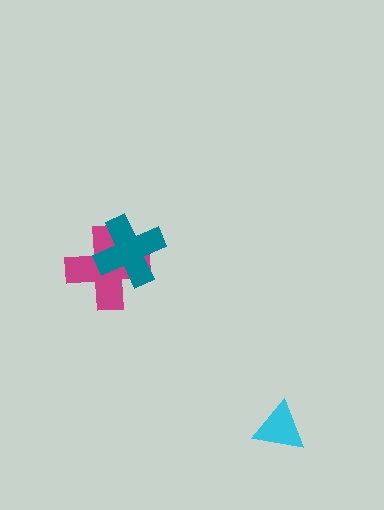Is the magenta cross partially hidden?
Yes, it is partially covered by another shape.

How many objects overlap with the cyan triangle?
0 objects overlap with the cyan triangle.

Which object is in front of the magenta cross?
The teal cross is in front of the magenta cross.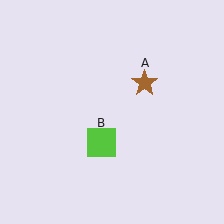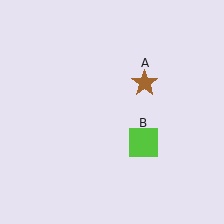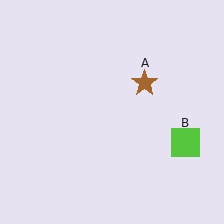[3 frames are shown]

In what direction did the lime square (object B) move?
The lime square (object B) moved right.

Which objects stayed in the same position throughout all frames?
Brown star (object A) remained stationary.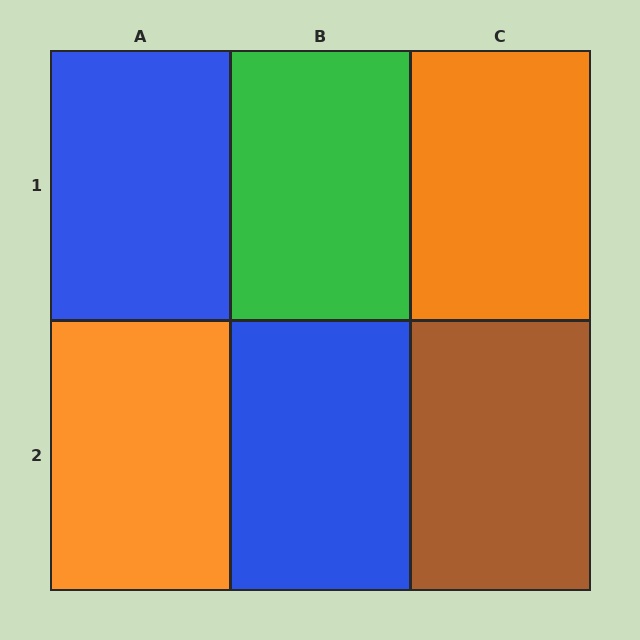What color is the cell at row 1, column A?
Blue.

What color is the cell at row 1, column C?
Orange.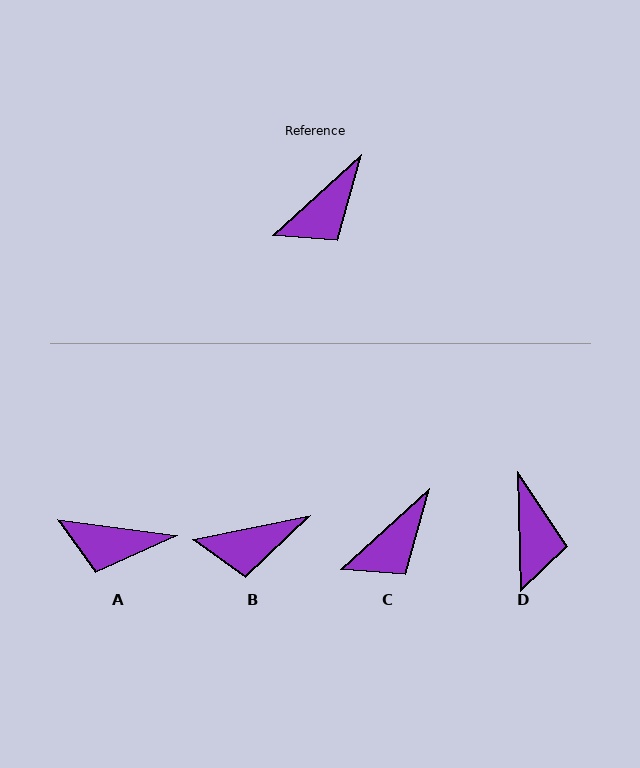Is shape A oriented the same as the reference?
No, it is off by about 50 degrees.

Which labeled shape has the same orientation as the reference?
C.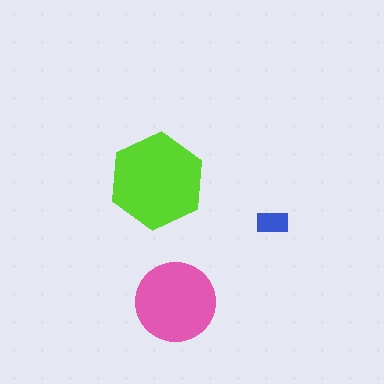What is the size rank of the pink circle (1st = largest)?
2nd.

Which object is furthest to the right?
The blue rectangle is rightmost.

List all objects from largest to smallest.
The lime hexagon, the pink circle, the blue rectangle.